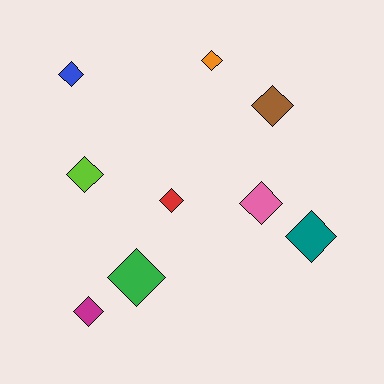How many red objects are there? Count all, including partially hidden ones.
There is 1 red object.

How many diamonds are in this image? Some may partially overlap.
There are 9 diamonds.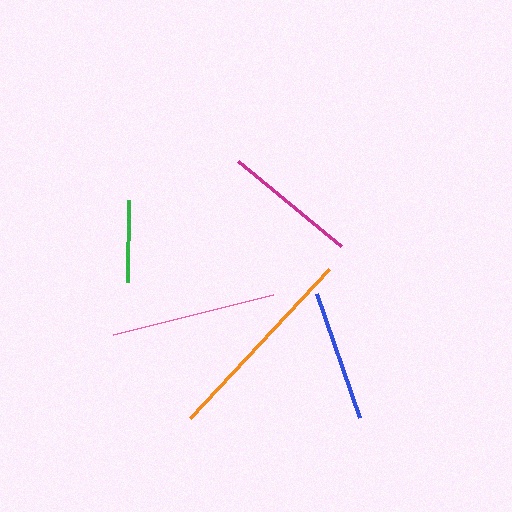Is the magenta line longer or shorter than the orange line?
The orange line is longer than the magenta line.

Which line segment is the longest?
The orange line is the longest at approximately 204 pixels.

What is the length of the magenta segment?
The magenta segment is approximately 133 pixels long.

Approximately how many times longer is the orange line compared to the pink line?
The orange line is approximately 1.2 times the length of the pink line.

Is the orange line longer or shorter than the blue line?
The orange line is longer than the blue line.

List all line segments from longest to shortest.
From longest to shortest: orange, pink, magenta, blue, green.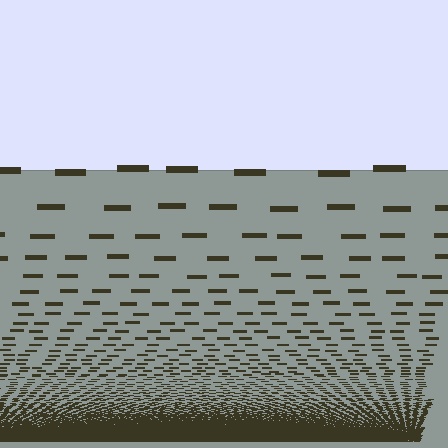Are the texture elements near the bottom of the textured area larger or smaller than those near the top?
Smaller. The gradient is inverted — elements near the bottom are smaller and denser.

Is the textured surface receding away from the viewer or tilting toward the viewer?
The surface appears to tilt toward the viewer. Texture elements get larger and sparser toward the top.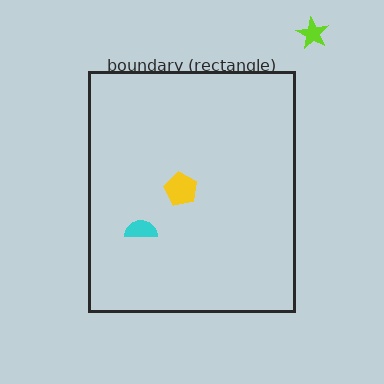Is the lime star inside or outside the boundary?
Outside.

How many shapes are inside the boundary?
2 inside, 1 outside.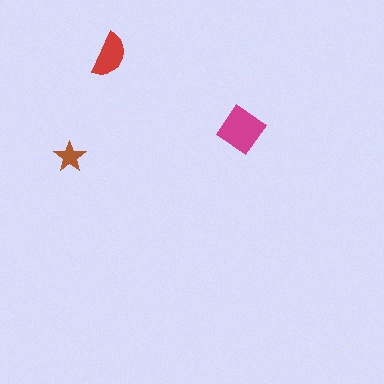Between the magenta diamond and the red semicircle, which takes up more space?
The magenta diamond.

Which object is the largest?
The magenta diamond.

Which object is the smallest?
The brown star.